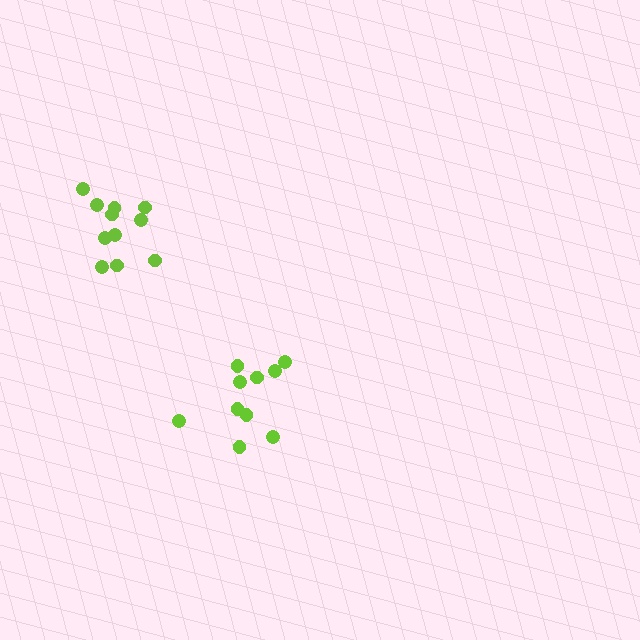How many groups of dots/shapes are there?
There are 2 groups.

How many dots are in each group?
Group 1: 10 dots, Group 2: 11 dots (21 total).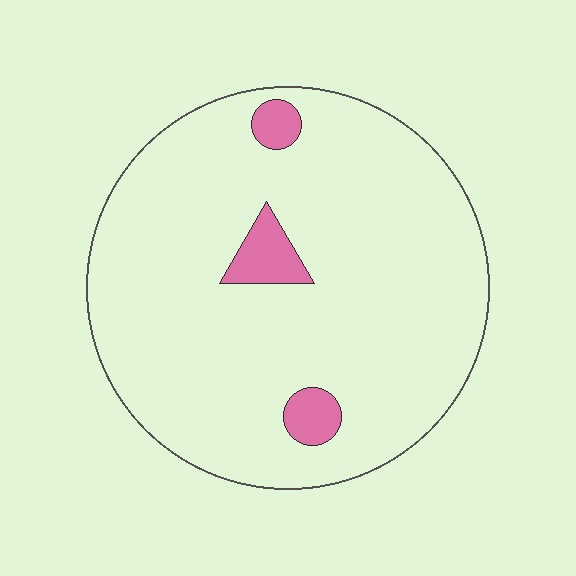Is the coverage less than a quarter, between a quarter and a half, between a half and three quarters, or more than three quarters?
Less than a quarter.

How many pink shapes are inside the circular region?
3.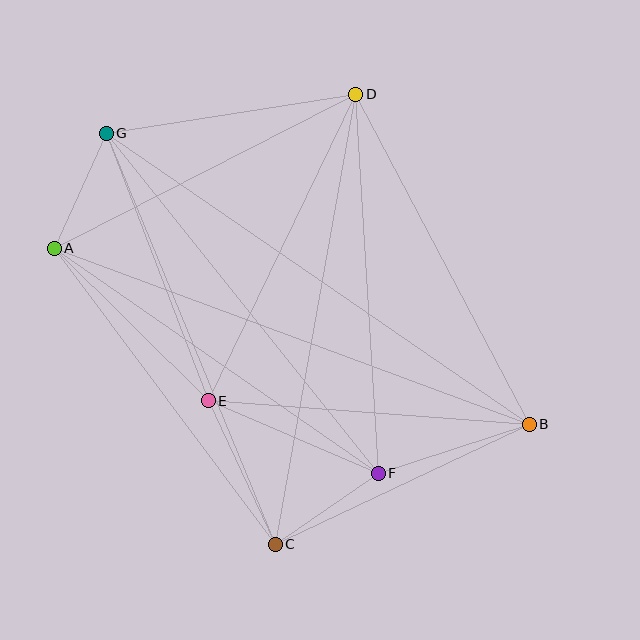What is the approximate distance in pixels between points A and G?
The distance between A and G is approximately 126 pixels.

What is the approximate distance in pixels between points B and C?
The distance between B and C is approximately 280 pixels.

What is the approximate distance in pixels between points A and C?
The distance between A and C is approximately 369 pixels.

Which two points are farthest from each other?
Points B and G are farthest from each other.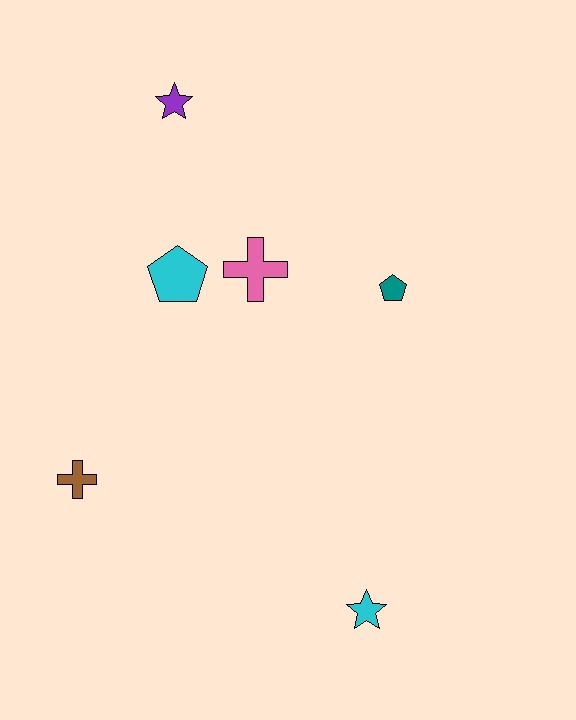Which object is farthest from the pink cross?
The cyan star is farthest from the pink cross.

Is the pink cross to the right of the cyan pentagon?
Yes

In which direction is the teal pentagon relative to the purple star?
The teal pentagon is to the right of the purple star.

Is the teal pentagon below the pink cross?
Yes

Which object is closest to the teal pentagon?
The pink cross is closest to the teal pentagon.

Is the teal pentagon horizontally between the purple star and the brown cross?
No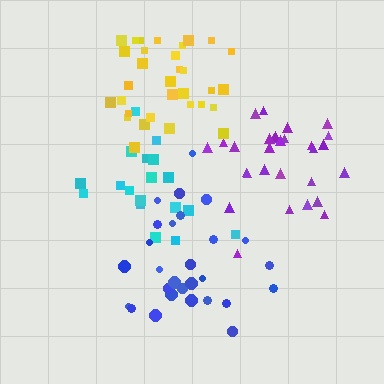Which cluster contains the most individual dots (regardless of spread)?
Yellow (32).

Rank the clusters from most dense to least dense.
yellow, blue, purple, cyan.